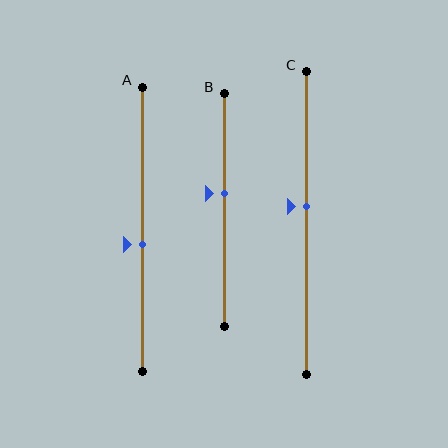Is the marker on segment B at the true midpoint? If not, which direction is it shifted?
No, the marker on segment B is shifted upward by about 7% of the segment length.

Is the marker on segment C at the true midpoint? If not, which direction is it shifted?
No, the marker on segment C is shifted upward by about 6% of the segment length.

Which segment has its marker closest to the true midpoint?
Segment A has its marker closest to the true midpoint.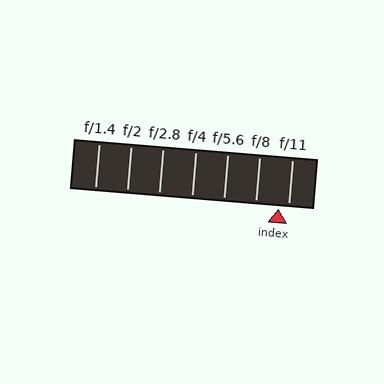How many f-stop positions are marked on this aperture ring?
There are 7 f-stop positions marked.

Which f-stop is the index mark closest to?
The index mark is closest to f/11.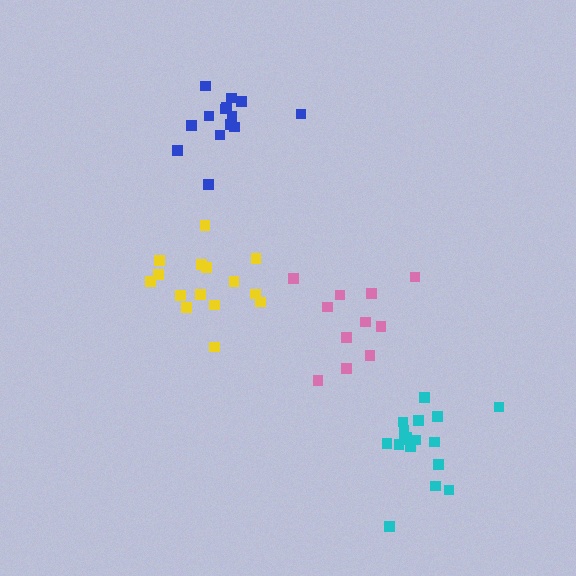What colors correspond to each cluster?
The clusters are colored: pink, blue, yellow, cyan.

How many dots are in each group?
Group 1: 11 dots, Group 2: 14 dots, Group 3: 15 dots, Group 4: 17 dots (57 total).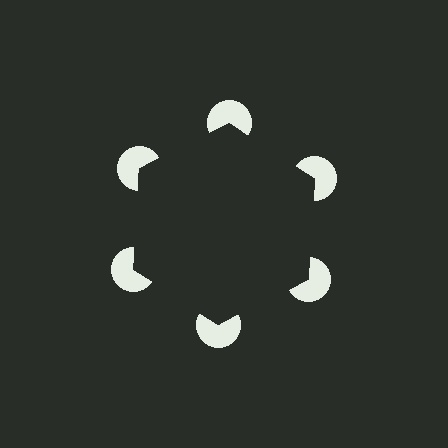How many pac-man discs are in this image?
There are 6 — one at each vertex of the illusory hexagon.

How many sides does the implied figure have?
6 sides.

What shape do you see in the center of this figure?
An illusory hexagon — its edges are inferred from the aligned wedge cuts in the pac-man discs, not physically drawn.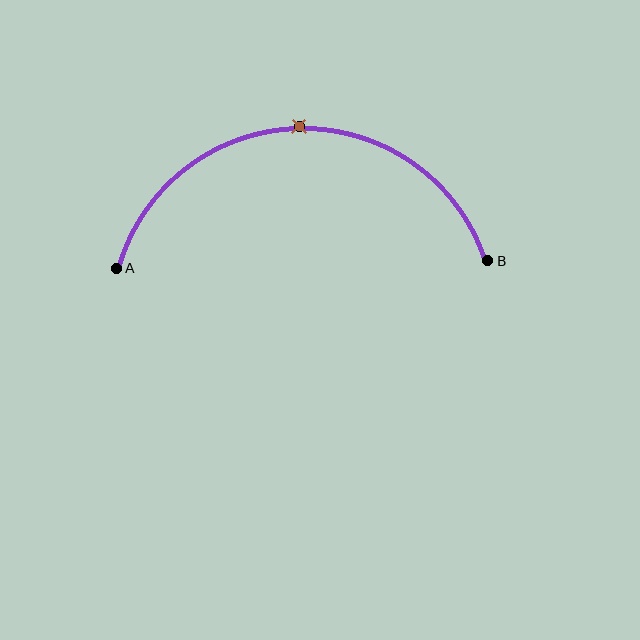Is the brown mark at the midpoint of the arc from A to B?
Yes. The brown mark lies on the arc at equal arc-length from both A and B — it is the arc midpoint.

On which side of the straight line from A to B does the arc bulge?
The arc bulges above the straight line connecting A and B.